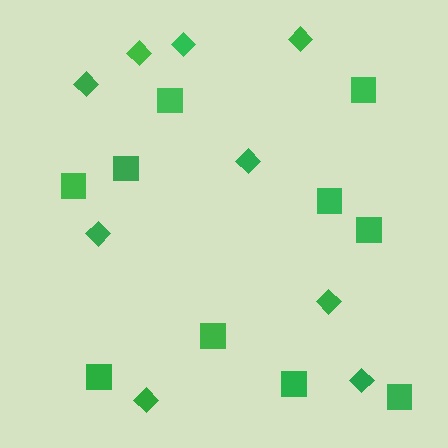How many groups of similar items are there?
There are 2 groups: one group of diamonds (9) and one group of squares (10).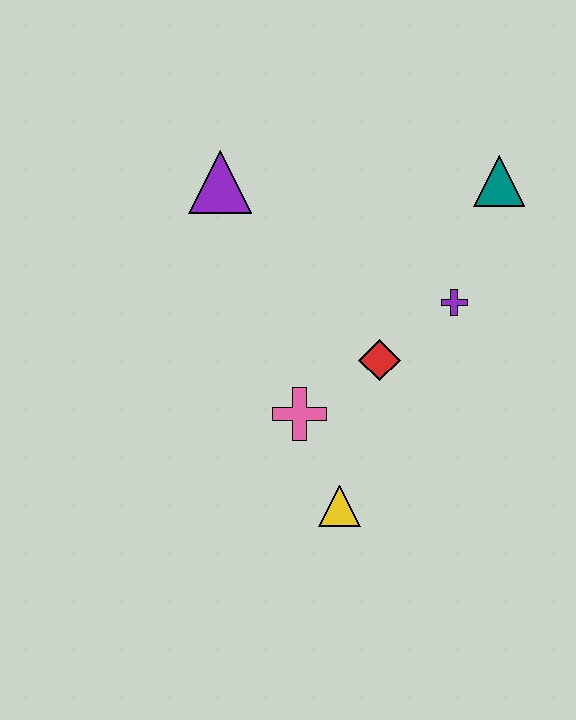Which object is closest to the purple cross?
The red diamond is closest to the purple cross.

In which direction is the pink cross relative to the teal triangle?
The pink cross is below the teal triangle.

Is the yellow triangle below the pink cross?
Yes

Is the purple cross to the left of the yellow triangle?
No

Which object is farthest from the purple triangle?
The yellow triangle is farthest from the purple triangle.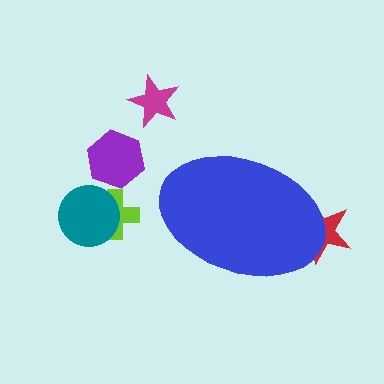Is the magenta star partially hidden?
No, the magenta star is fully visible.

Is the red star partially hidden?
Yes, the red star is partially hidden behind the blue ellipse.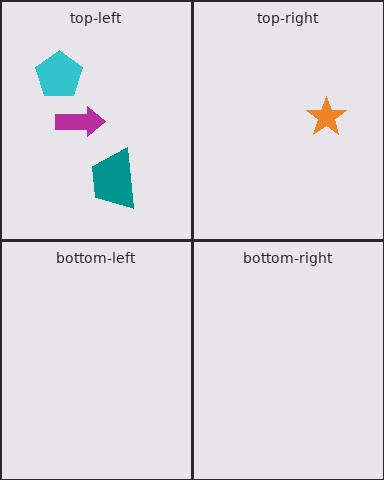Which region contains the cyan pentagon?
The top-left region.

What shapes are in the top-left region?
The magenta arrow, the cyan pentagon, the teal trapezoid.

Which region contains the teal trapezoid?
The top-left region.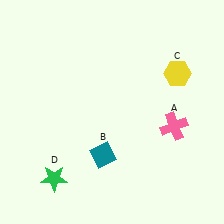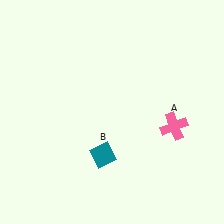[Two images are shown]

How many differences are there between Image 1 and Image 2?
There are 2 differences between the two images.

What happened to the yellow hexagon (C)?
The yellow hexagon (C) was removed in Image 2. It was in the top-right area of Image 1.